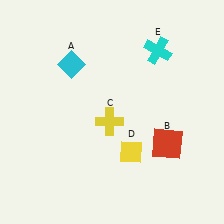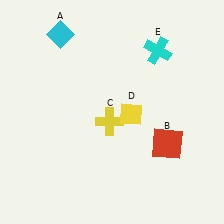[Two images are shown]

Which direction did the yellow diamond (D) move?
The yellow diamond (D) moved up.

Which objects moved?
The objects that moved are: the cyan diamond (A), the yellow diamond (D).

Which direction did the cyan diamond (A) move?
The cyan diamond (A) moved up.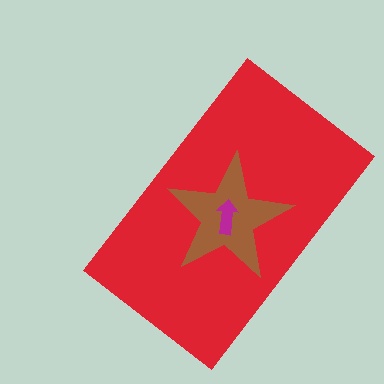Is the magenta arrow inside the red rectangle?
Yes.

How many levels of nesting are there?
3.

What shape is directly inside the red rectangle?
The brown star.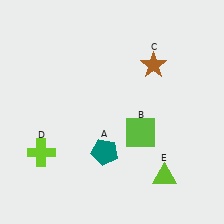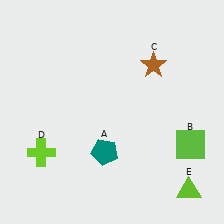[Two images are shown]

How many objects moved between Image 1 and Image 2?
2 objects moved between the two images.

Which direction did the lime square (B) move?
The lime square (B) moved right.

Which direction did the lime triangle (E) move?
The lime triangle (E) moved right.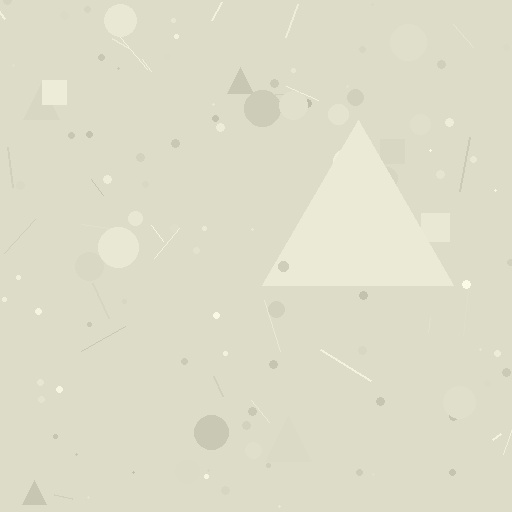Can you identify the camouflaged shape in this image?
The camouflaged shape is a triangle.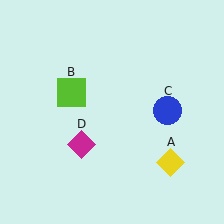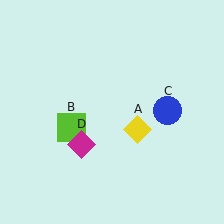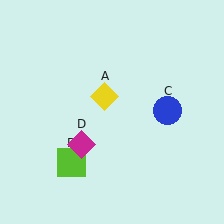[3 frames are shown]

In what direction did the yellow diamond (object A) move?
The yellow diamond (object A) moved up and to the left.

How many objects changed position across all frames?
2 objects changed position: yellow diamond (object A), lime square (object B).